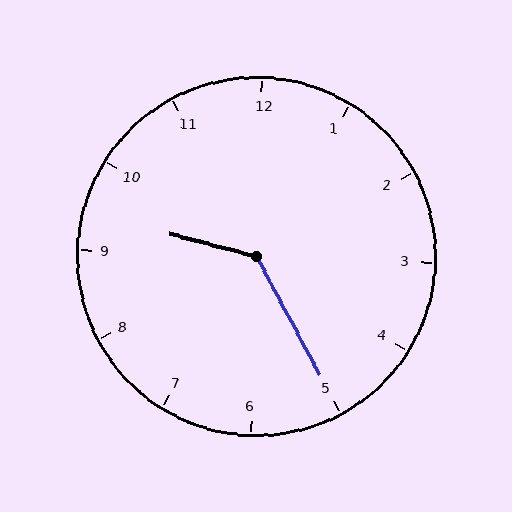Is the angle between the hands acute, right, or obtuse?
It is obtuse.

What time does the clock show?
9:25.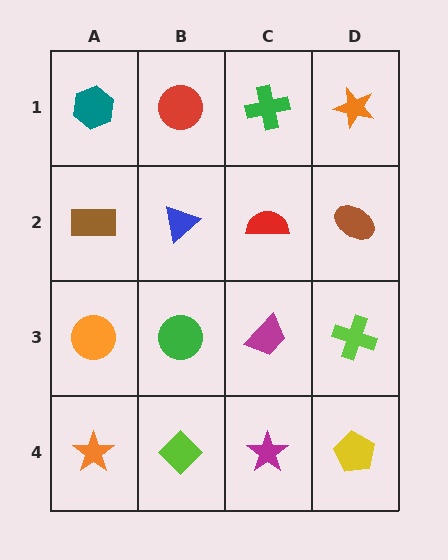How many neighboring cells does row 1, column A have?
2.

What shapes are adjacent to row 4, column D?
A lime cross (row 3, column D), a magenta star (row 4, column C).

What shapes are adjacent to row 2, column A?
A teal hexagon (row 1, column A), an orange circle (row 3, column A), a blue triangle (row 2, column B).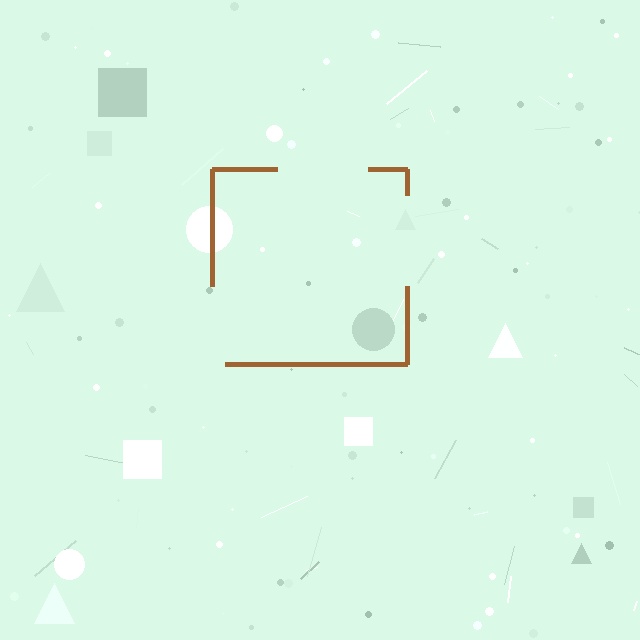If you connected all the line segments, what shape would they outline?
They would outline a square.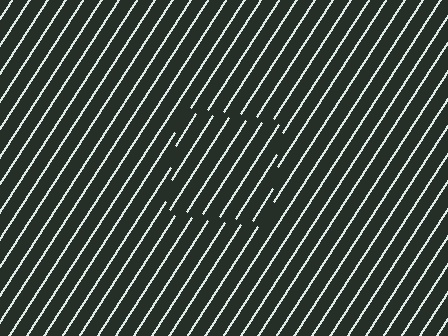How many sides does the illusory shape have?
4 sides — the line-ends trace a square.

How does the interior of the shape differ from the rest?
The interior of the shape contains the same grating, shifted by half a period — the contour is defined by the phase discontinuity where line-ends from the inner and outer gratings abut.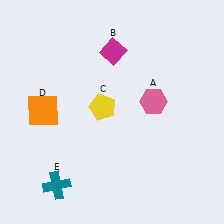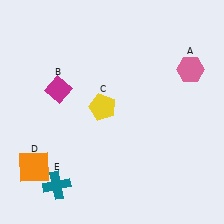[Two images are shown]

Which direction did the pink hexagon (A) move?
The pink hexagon (A) moved right.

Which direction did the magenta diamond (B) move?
The magenta diamond (B) moved left.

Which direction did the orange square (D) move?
The orange square (D) moved down.